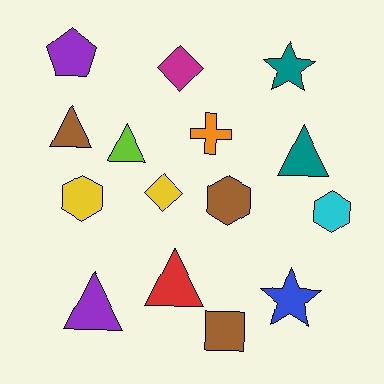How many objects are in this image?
There are 15 objects.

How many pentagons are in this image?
There is 1 pentagon.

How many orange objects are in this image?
There is 1 orange object.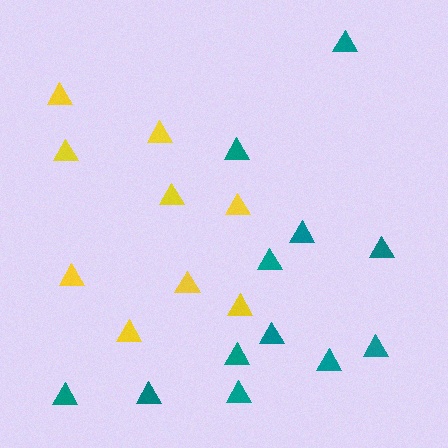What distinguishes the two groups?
There are 2 groups: one group of yellow triangles (9) and one group of teal triangles (12).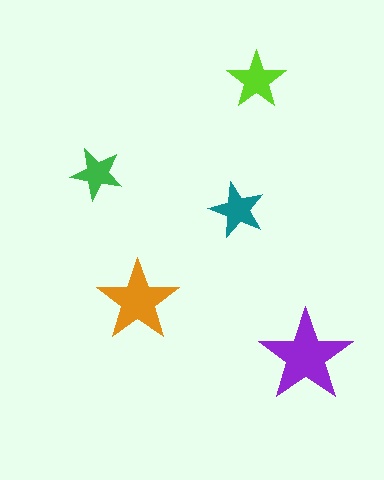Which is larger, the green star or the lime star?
The lime one.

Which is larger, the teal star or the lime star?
The lime one.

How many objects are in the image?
There are 5 objects in the image.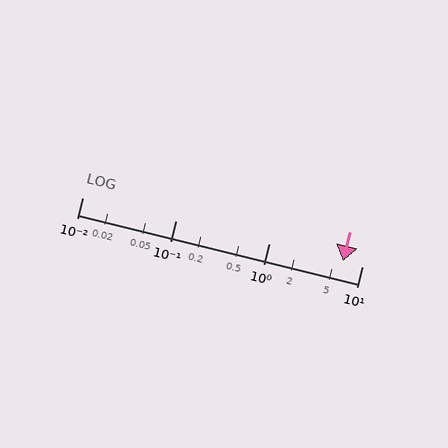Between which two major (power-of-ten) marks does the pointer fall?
The pointer is between 1 and 10.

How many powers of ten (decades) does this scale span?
The scale spans 3 decades, from 0.01 to 10.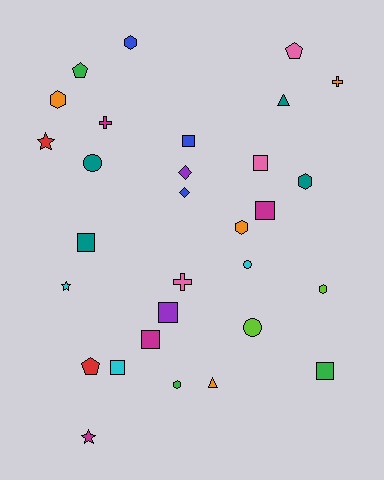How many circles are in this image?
There are 3 circles.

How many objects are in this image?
There are 30 objects.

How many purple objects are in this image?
There are 2 purple objects.